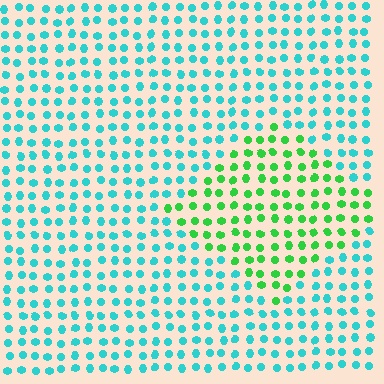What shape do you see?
I see a diamond.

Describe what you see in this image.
The image is filled with small cyan elements in a uniform arrangement. A diamond-shaped region is visible where the elements are tinted to a slightly different hue, forming a subtle color boundary.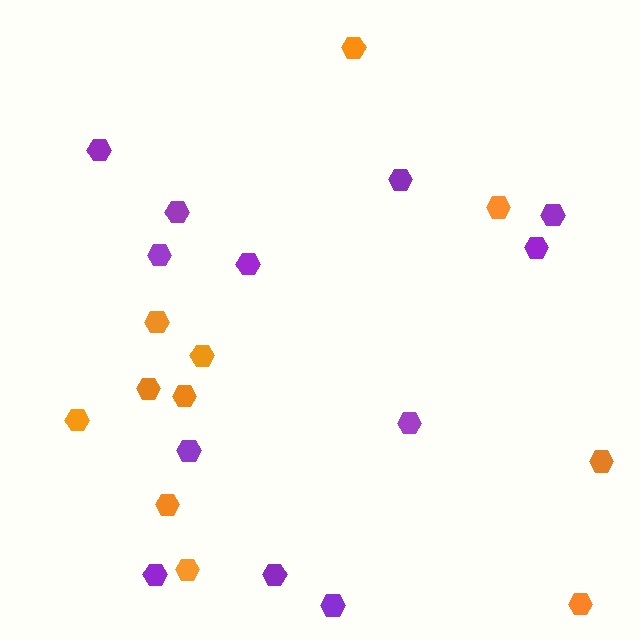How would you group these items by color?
There are 2 groups: one group of orange hexagons (11) and one group of purple hexagons (12).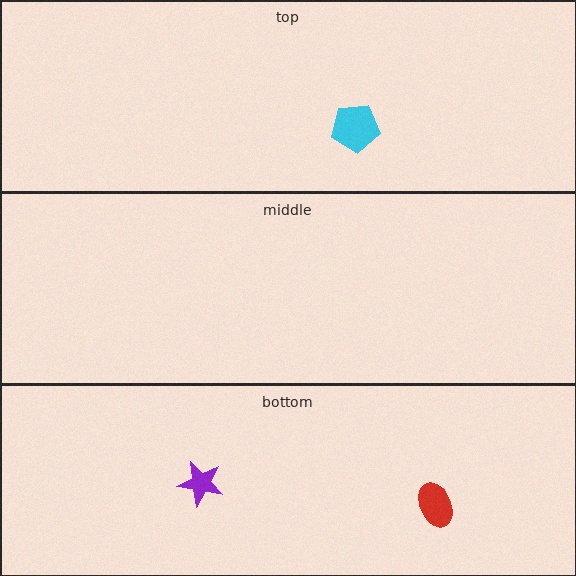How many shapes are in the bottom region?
2.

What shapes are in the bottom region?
The red ellipse, the purple star.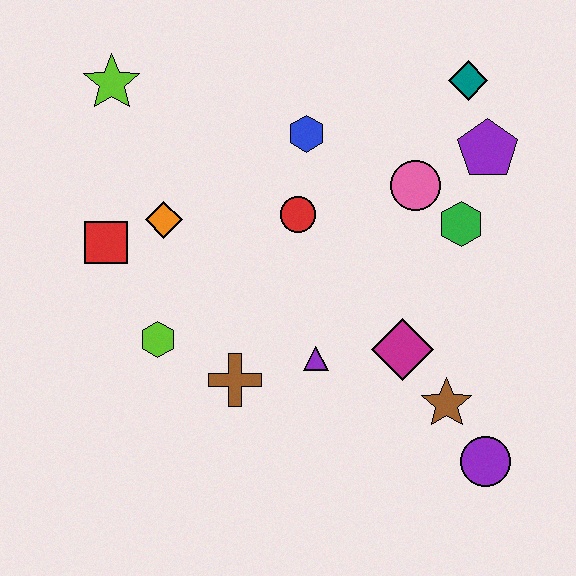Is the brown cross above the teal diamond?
No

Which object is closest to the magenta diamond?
The brown star is closest to the magenta diamond.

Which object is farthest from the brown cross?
The teal diamond is farthest from the brown cross.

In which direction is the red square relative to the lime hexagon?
The red square is above the lime hexagon.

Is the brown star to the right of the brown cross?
Yes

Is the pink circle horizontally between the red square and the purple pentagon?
Yes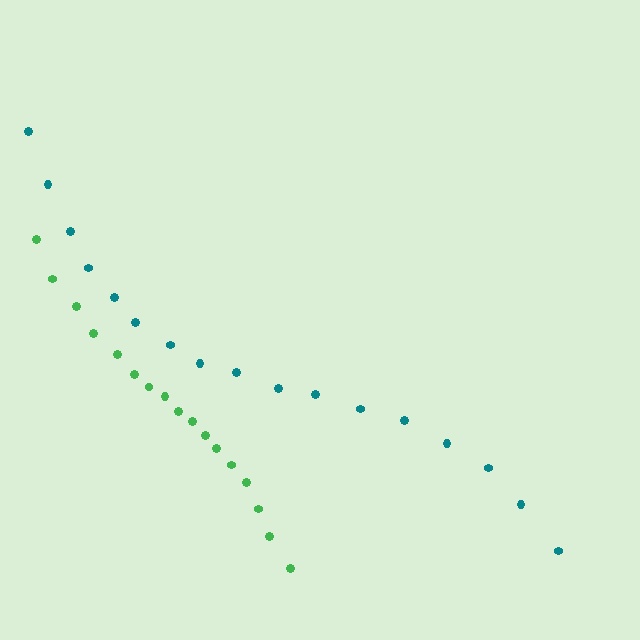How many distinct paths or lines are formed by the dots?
There are 2 distinct paths.